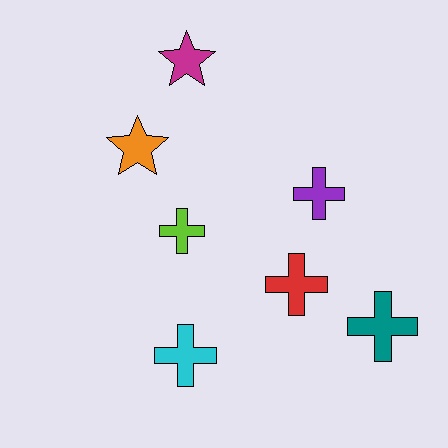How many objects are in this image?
There are 7 objects.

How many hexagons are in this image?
There are no hexagons.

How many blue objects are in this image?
There are no blue objects.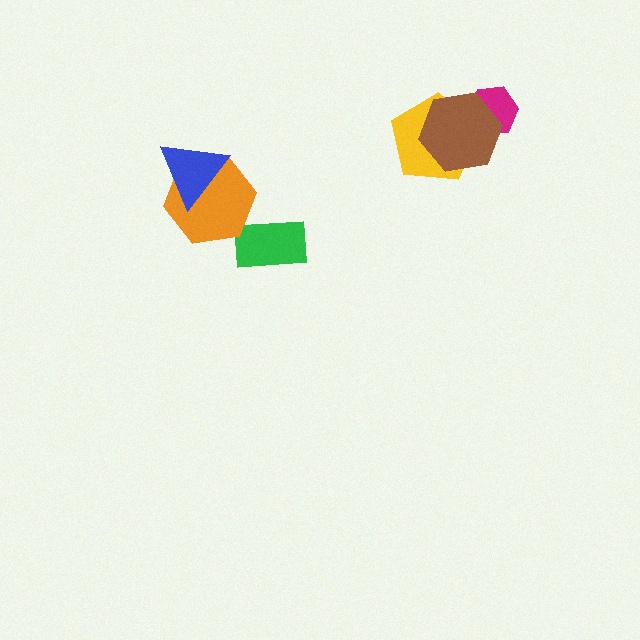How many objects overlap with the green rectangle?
0 objects overlap with the green rectangle.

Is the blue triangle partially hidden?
No, no other shape covers it.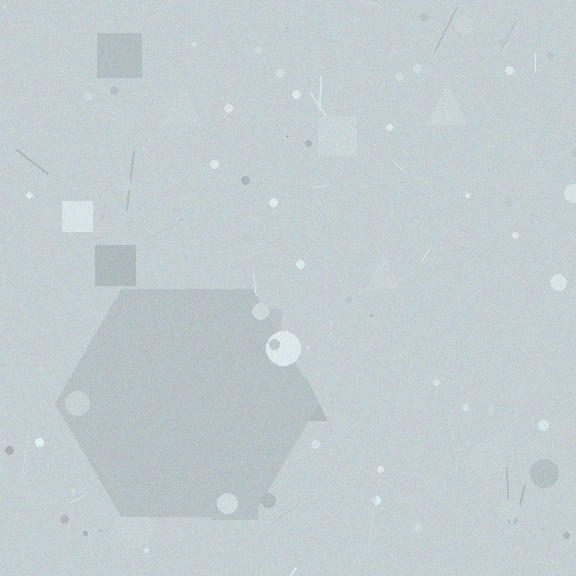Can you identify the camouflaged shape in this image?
The camouflaged shape is a hexagon.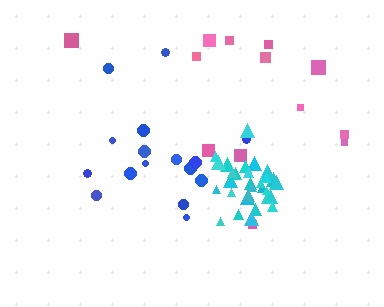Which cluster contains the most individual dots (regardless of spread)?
Cyan (32).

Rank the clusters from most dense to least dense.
cyan, blue, pink.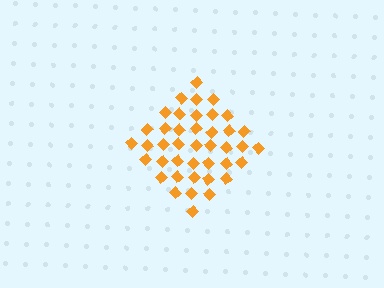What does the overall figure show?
The overall figure shows a diamond.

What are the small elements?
The small elements are diamonds.